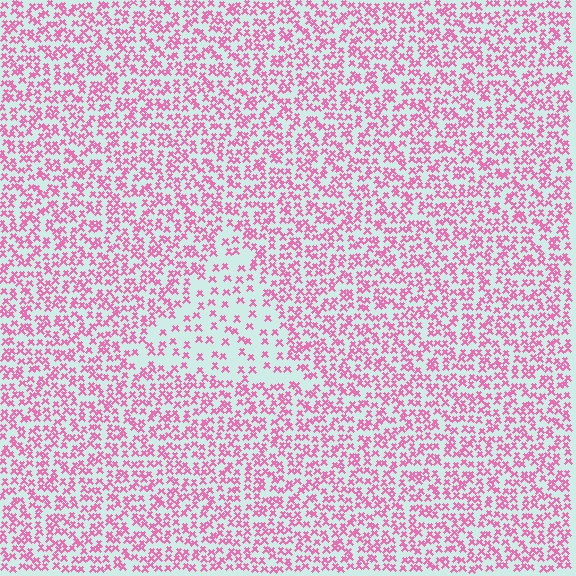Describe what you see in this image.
The image contains small pink elements arranged at two different densities. A triangle-shaped region is visible where the elements are less densely packed than the surrounding area.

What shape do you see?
I see a triangle.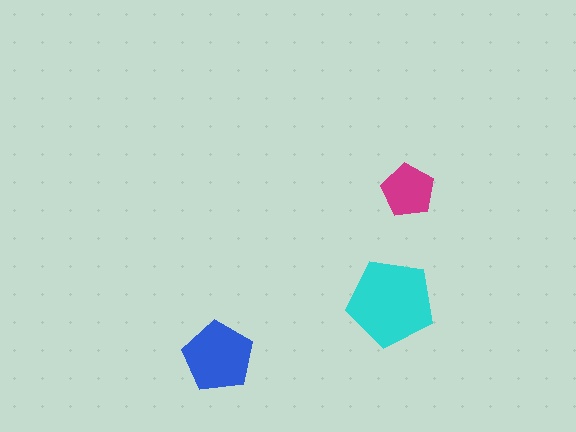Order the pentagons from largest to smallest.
the cyan one, the blue one, the magenta one.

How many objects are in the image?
There are 3 objects in the image.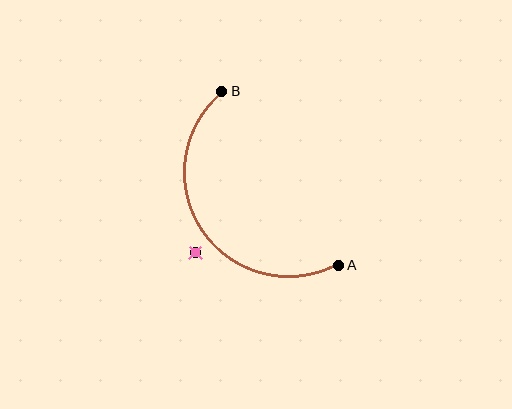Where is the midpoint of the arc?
The arc midpoint is the point on the curve farthest from the straight line joining A and B. It sits below and to the left of that line.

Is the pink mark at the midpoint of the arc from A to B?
No — the pink mark does not lie on the arc at all. It sits slightly outside the curve.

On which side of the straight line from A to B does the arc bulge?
The arc bulges below and to the left of the straight line connecting A and B.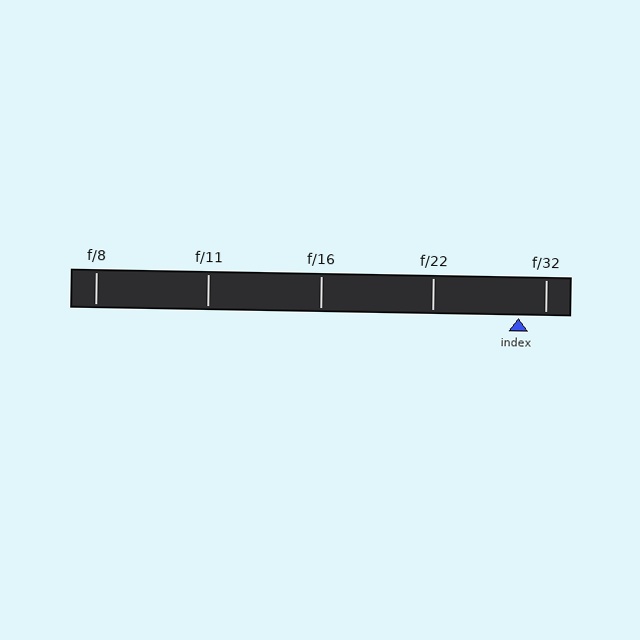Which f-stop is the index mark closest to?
The index mark is closest to f/32.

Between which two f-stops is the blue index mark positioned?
The index mark is between f/22 and f/32.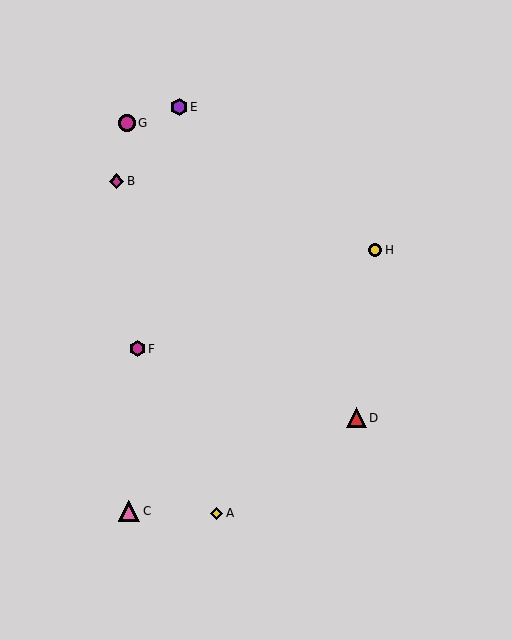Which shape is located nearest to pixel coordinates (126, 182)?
The magenta diamond (labeled B) at (116, 181) is nearest to that location.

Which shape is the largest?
The pink triangle (labeled C) is the largest.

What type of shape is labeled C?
Shape C is a pink triangle.